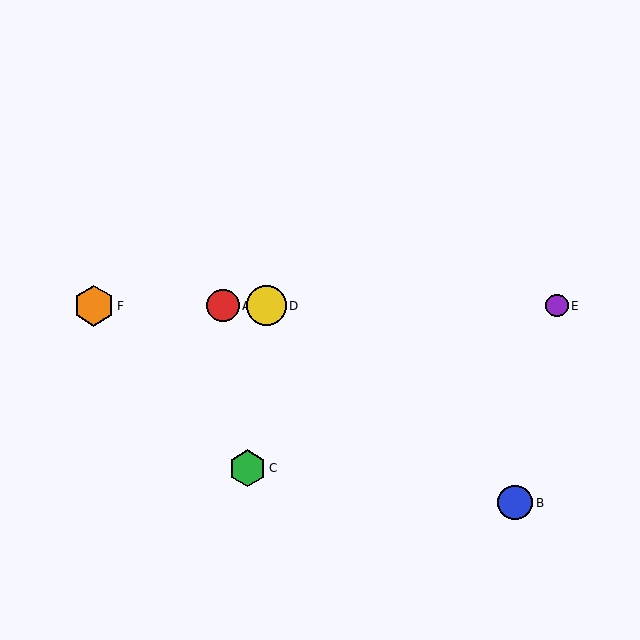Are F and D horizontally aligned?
Yes, both are at y≈306.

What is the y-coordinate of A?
Object A is at y≈306.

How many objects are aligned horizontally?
4 objects (A, D, E, F) are aligned horizontally.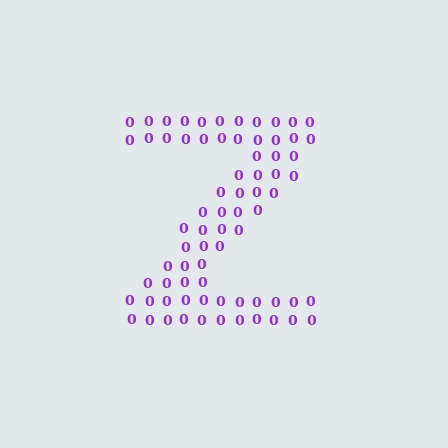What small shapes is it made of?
It is made of small digit 0's.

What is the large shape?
The large shape is the letter Z.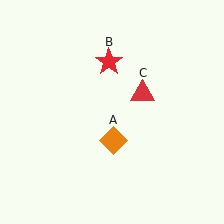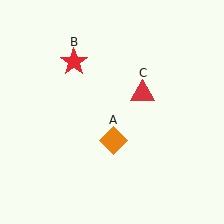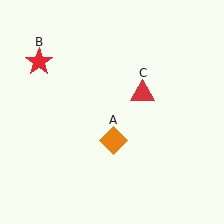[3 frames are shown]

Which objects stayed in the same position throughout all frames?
Orange diamond (object A) and red triangle (object C) remained stationary.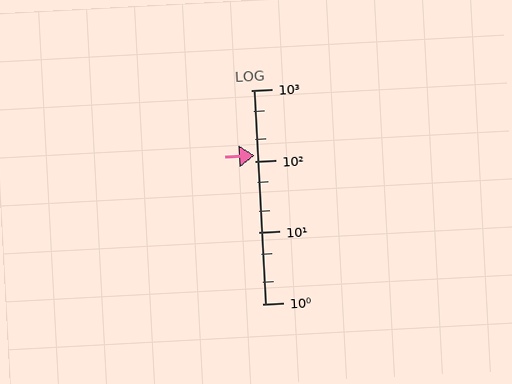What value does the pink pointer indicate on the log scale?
The pointer indicates approximately 120.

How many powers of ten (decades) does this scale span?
The scale spans 3 decades, from 1 to 1000.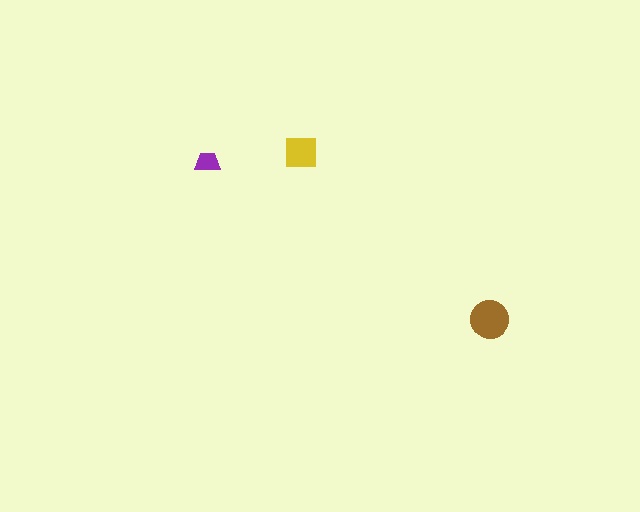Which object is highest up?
The yellow square is topmost.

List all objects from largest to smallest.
The brown circle, the yellow square, the purple trapezoid.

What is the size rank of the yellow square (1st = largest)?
2nd.